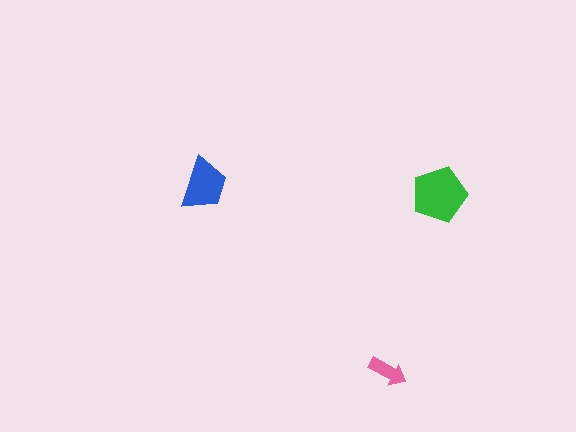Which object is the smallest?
The pink arrow.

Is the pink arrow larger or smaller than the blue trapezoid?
Smaller.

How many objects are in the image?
There are 3 objects in the image.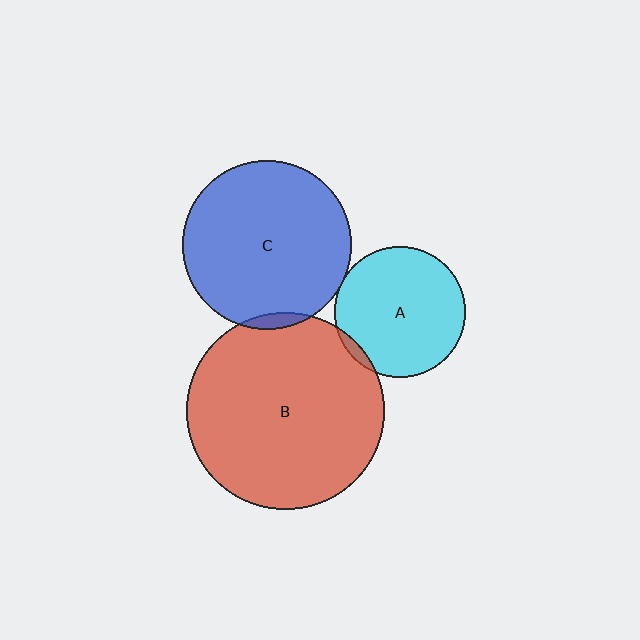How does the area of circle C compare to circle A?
Approximately 1.7 times.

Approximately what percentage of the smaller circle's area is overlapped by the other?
Approximately 5%.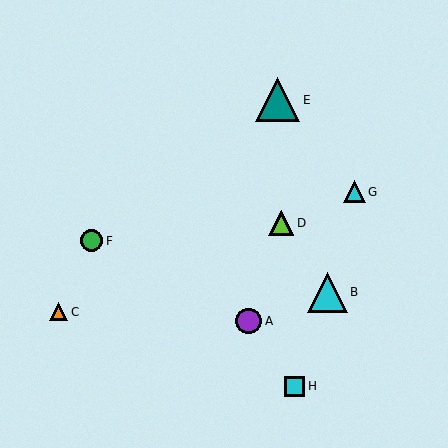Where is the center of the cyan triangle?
The center of the cyan triangle is at (327, 292).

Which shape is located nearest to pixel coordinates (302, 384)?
The cyan square (labeled H) at (294, 386) is nearest to that location.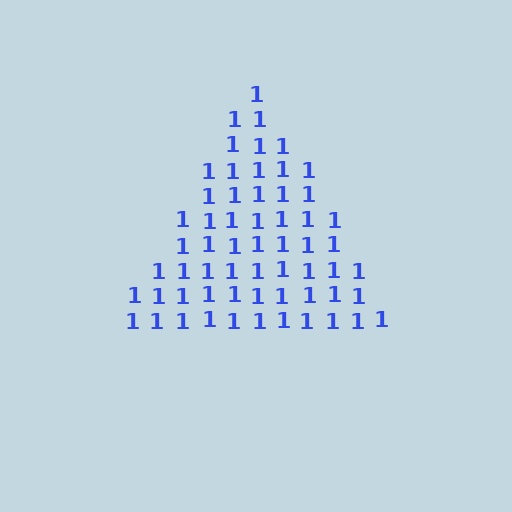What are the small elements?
The small elements are digit 1's.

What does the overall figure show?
The overall figure shows a triangle.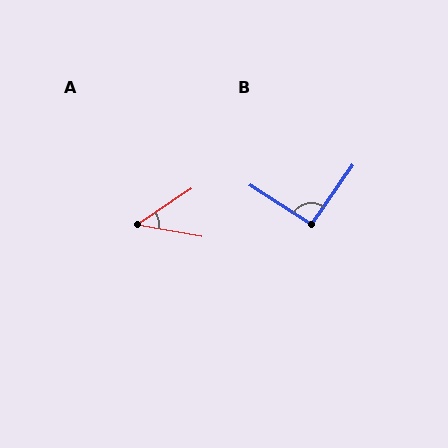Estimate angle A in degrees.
Approximately 44 degrees.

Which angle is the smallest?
A, at approximately 44 degrees.